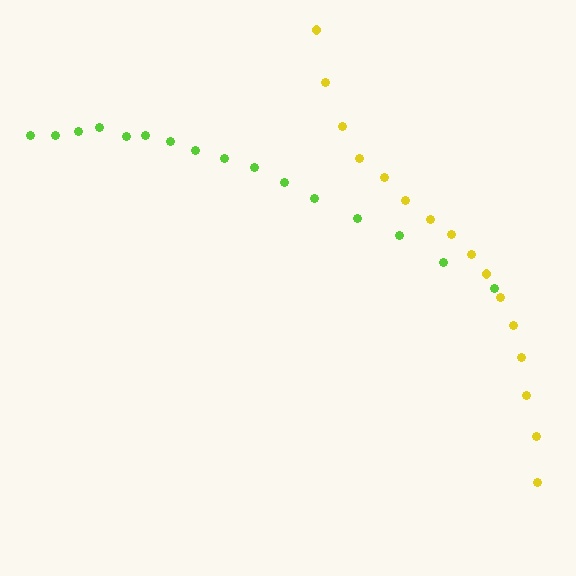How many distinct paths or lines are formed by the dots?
There are 2 distinct paths.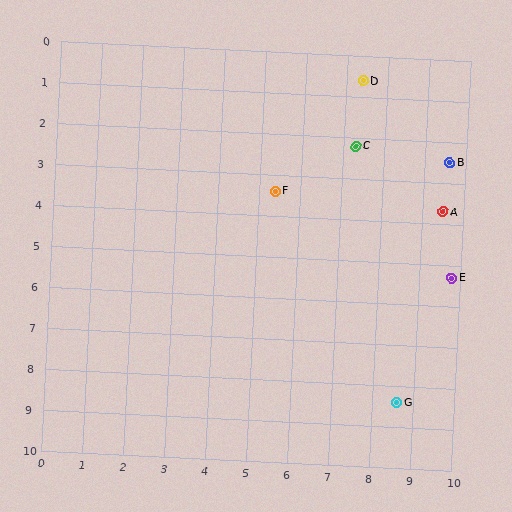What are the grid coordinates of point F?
Point F is at approximately (5.4, 3.4).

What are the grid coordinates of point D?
Point D is at approximately (7.4, 0.6).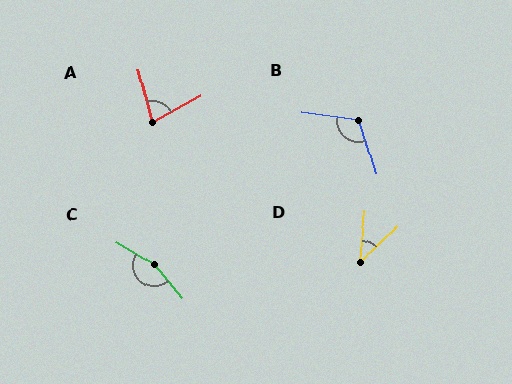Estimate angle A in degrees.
Approximately 75 degrees.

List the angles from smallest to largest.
D (41°), A (75°), B (114°), C (160°).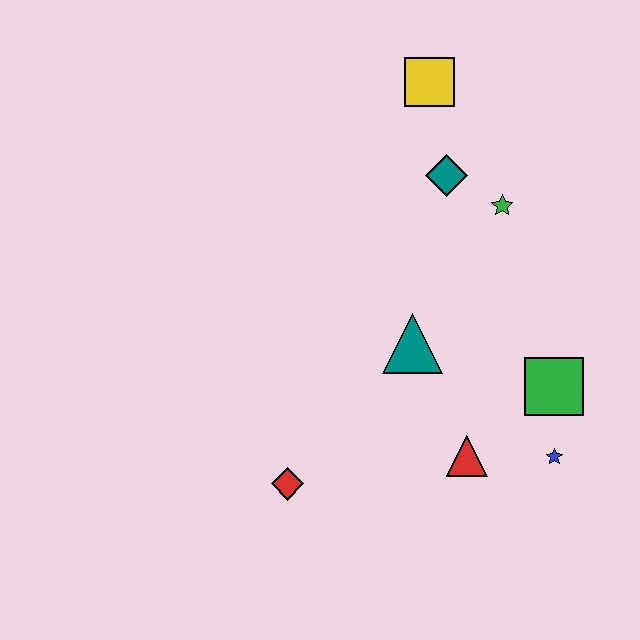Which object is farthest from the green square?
The yellow square is farthest from the green square.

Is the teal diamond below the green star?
No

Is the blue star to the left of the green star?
No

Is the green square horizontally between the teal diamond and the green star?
No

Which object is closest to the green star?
The teal diamond is closest to the green star.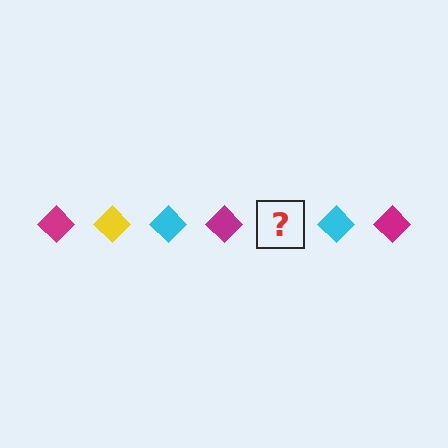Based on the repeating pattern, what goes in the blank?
The blank should be a yellow diamond.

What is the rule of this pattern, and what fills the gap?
The rule is that the pattern cycles through magenta, yellow, cyan diamonds. The gap should be filled with a yellow diamond.